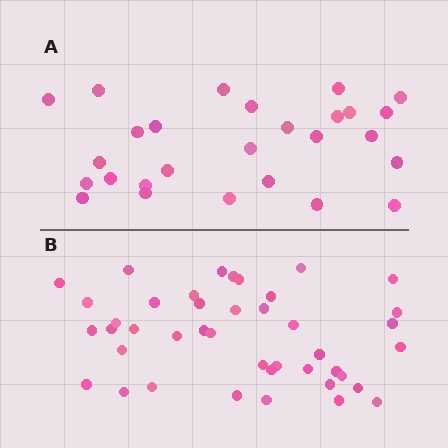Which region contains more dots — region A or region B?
Region B (the bottom region) has more dots.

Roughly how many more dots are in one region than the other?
Region B has approximately 15 more dots than region A.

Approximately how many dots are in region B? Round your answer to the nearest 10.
About 40 dots. (The exact count is 42, which rounds to 40.)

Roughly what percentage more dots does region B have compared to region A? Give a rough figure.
About 55% more.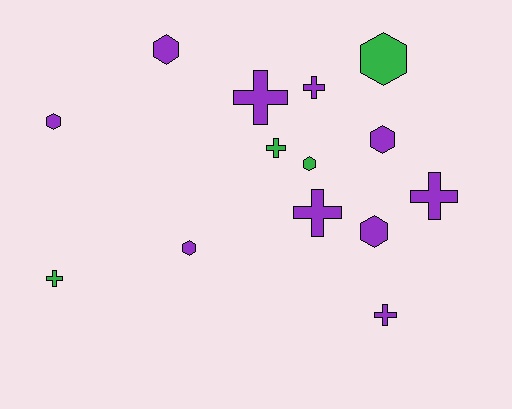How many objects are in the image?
There are 14 objects.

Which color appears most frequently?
Purple, with 10 objects.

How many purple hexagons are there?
There are 5 purple hexagons.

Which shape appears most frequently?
Cross, with 7 objects.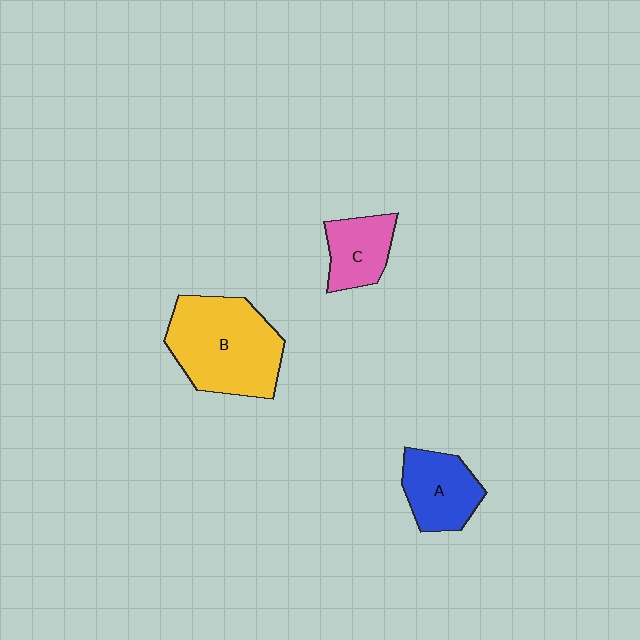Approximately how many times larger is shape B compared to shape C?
Approximately 2.2 times.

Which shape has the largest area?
Shape B (yellow).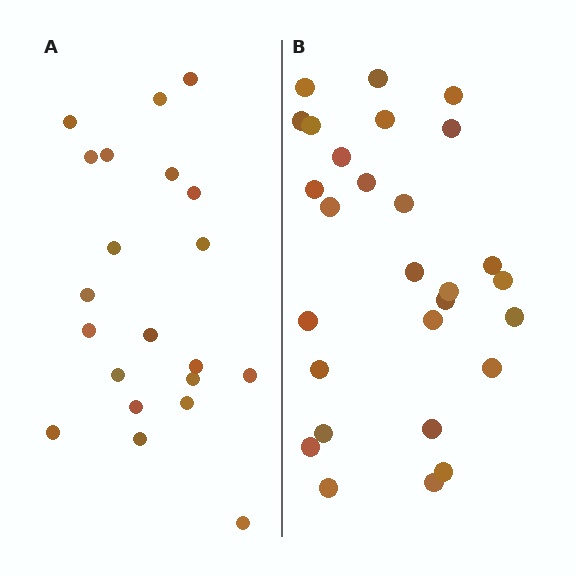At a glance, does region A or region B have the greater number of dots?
Region B (the right region) has more dots.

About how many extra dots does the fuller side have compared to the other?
Region B has roughly 8 or so more dots than region A.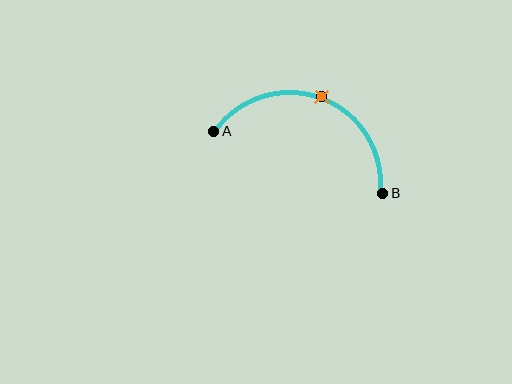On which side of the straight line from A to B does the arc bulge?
The arc bulges above the straight line connecting A and B.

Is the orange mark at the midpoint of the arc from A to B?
Yes. The orange mark lies on the arc at equal arc-length from both A and B — it is the arc midpoint.